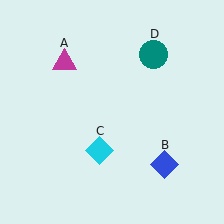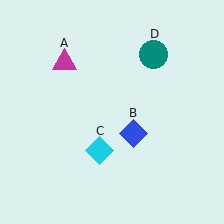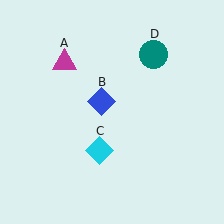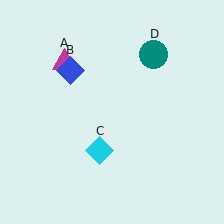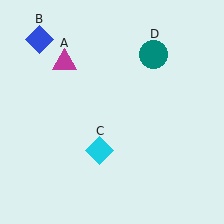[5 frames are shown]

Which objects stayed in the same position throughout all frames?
Magenta triangle (object A) and cyan diamond (object C) and teal circle (object D) remained stationary.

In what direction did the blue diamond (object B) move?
The blue diamond (object B) moved up and to the left.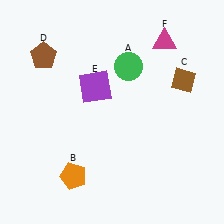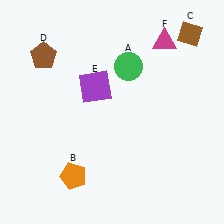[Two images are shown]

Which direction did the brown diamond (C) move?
The brown diamond (C) moved up.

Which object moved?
The brown diamond (C) moved up.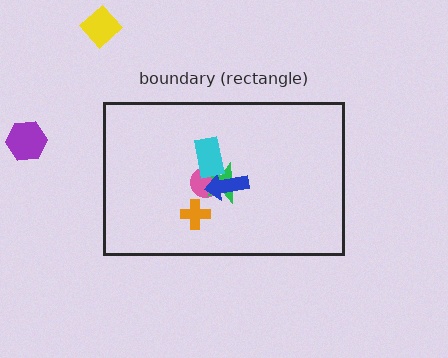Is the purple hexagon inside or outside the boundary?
Outside.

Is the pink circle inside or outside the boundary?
Inside.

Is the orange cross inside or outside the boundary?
Inside.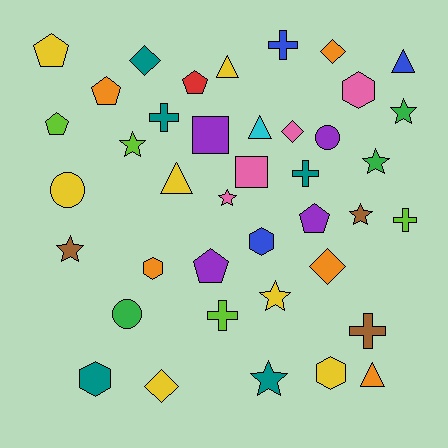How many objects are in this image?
There are 40 objects.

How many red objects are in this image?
There is 1 red object.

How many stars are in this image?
There are 8 stars.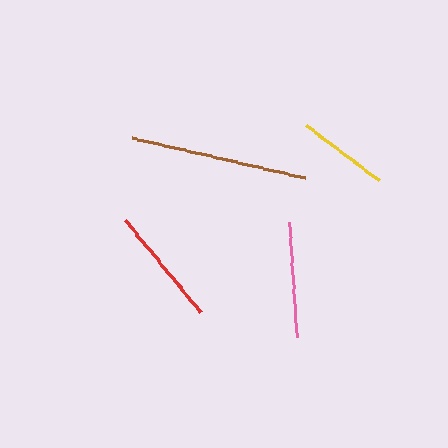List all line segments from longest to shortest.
From longest to shortest: brown, red, pink, yellow.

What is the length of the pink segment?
The pink segment is approximately 115 pixels long.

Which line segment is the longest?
The brown line is the longest at approximately 177 pixels.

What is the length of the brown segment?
The brown segment is approximately 177 pixels long.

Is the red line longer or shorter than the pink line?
The red line is longer than the pink line.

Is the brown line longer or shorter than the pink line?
The brown line is longer than the pink line.